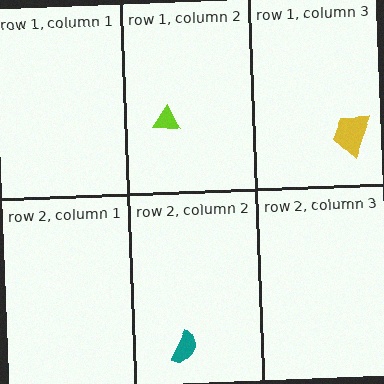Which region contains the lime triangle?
The row 1, column 2 region.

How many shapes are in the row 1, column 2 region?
1.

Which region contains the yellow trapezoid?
The row 1, column 3 region.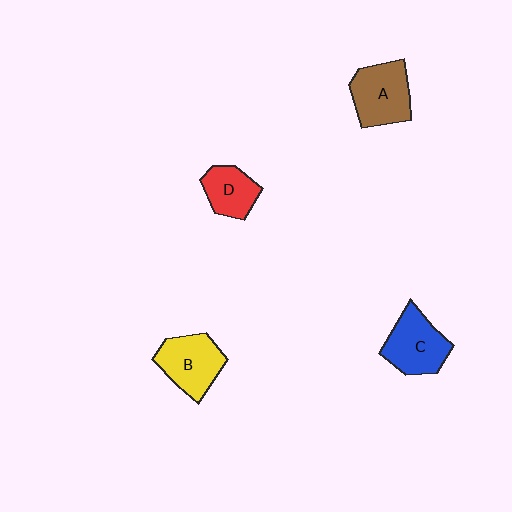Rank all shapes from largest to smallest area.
From largest to smallest: A (brown), C (blue), B (yellow), D (red).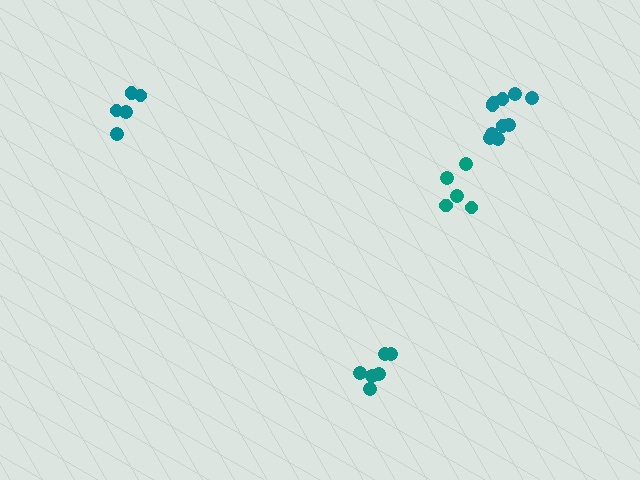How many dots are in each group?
Group 1: 10 dots, Group 2: 6 dots, Group 3: 5 dots, Group 4: 5 dots (26 total).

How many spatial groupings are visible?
There are 4 spatial groupings.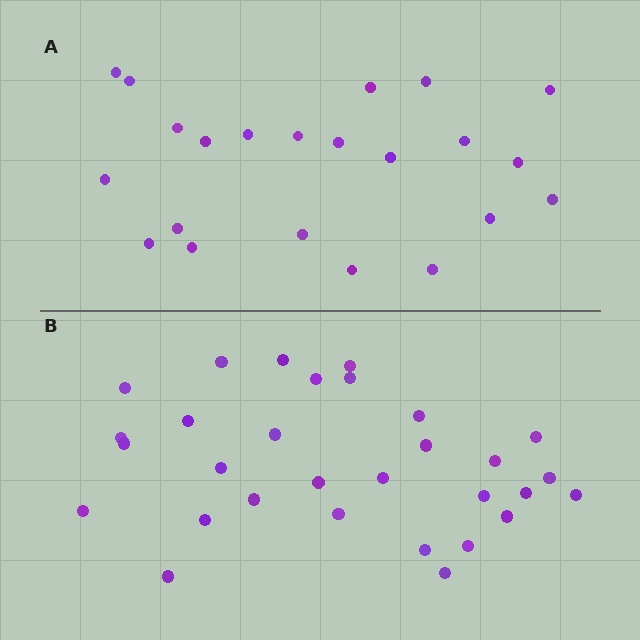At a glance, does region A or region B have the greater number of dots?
Region B (the bottom region) has more dots.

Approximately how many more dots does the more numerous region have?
Region B has roughly 8 or so more dots than region A.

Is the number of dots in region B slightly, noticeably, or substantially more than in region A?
Region B has noticeably more, but not dramatically so. The ratio is roughly 1.4 to 1.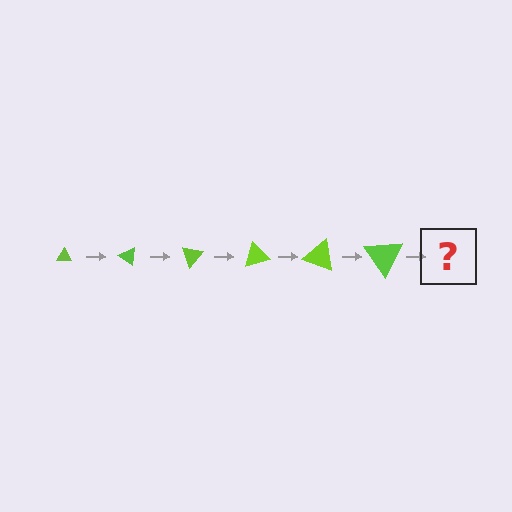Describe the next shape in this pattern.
It should be a triangle, larger than the previous one and rotated 210 degrees from the start.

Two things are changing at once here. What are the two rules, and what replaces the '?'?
The two rules are that the triangle grows larger each step and it rotates 35 degrees each step. The '?' should be a triangle, larger than the previous one and rotated 210 degrees from the start.